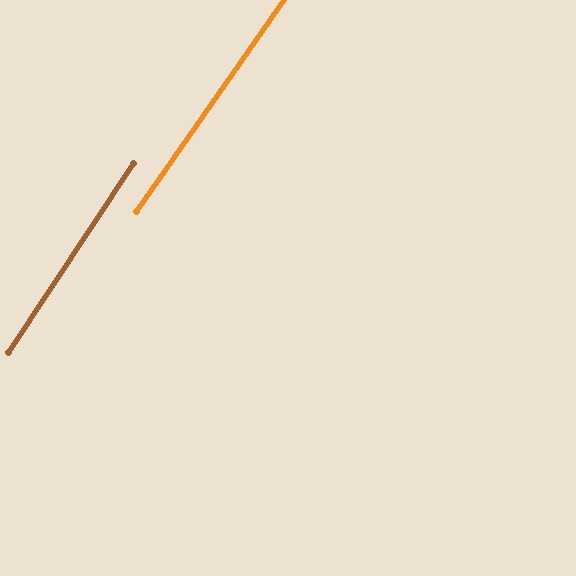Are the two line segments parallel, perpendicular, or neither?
Parallel — their directions differ by only 1.1°.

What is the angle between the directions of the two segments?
Approximately 1 degree.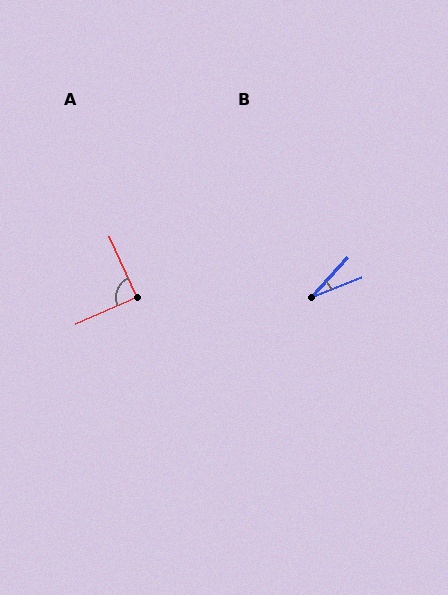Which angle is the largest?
A, at approximately 89 degrees.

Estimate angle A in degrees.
Approximately 89 degrees.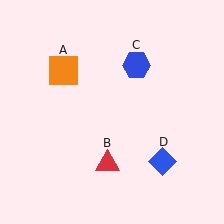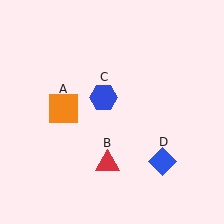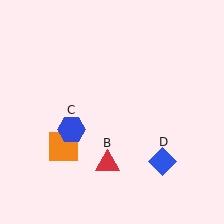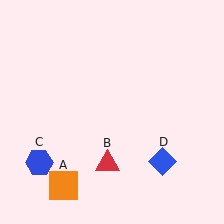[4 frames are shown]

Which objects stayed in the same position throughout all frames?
Red triangle (object B) and blue diamond (object D) remained stationary.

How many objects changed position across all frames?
2 objects changed position: orange square (object A), blue hexagon (object C).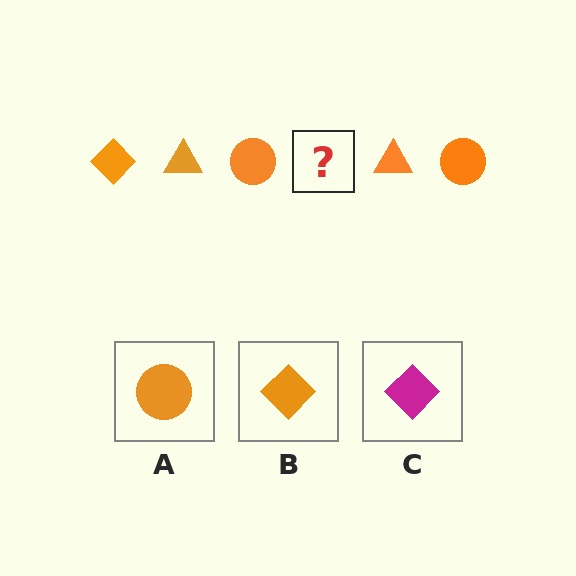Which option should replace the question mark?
Option B.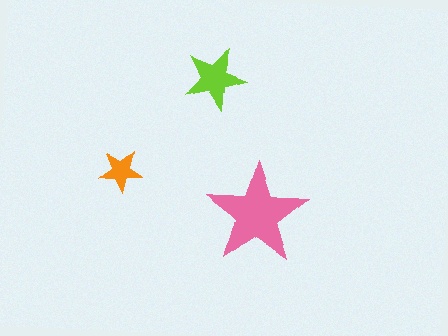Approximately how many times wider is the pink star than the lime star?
About 1.5 times wider.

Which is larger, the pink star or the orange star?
The pink one.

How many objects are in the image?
There are 3 objects in the image.